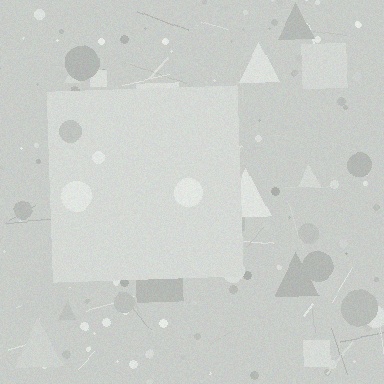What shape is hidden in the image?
A square is hidden in the image.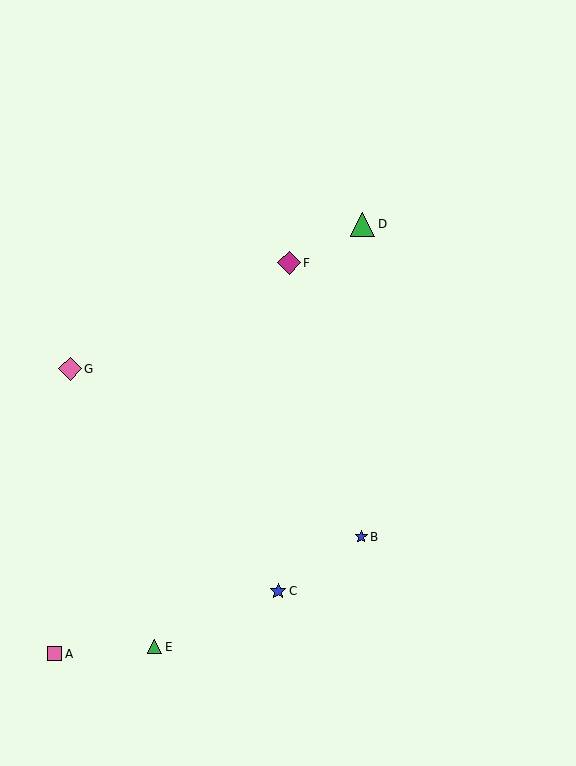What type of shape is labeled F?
Shape F is a magenta diamond.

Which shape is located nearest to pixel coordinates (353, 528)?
The blue star (labeled B) at (361, 537) is nearest to that location.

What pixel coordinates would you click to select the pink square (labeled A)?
Click at (55, 654) to select the pink square A.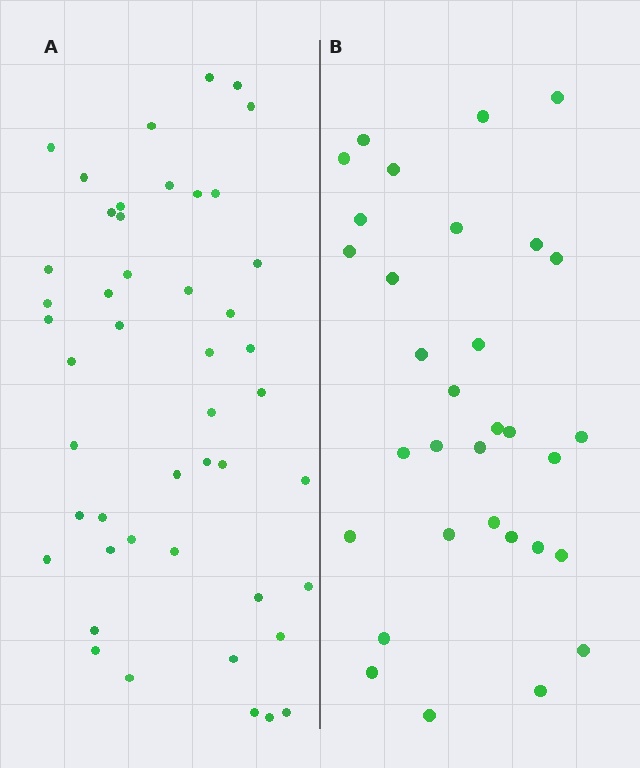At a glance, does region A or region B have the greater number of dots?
Region A (the left region) has more dots.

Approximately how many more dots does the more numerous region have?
Region A has approximately 15 more dots than region B.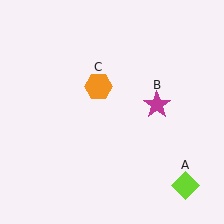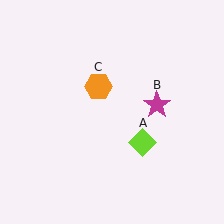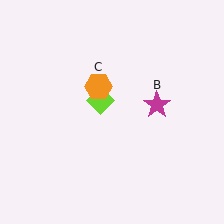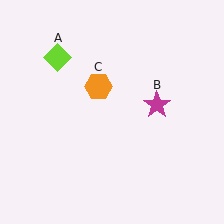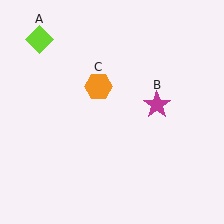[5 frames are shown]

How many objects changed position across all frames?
1 object changed position: lime diamond (object A).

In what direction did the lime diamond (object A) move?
The lime diamond (object A) moved up and to the left.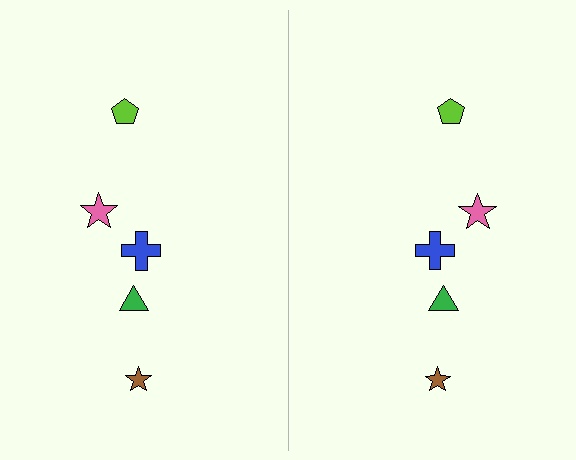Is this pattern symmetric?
Yes, this pattern has bilateral (reflection) symmetry.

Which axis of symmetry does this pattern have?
The pattern has a vertical axis of symmetry running through the center of the image.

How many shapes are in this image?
There are 10 shapes in this image.